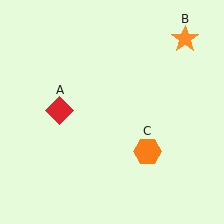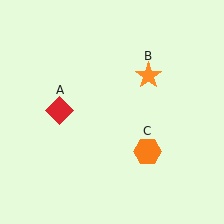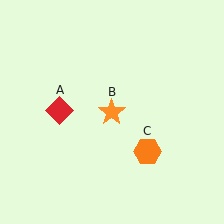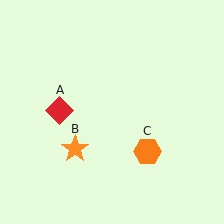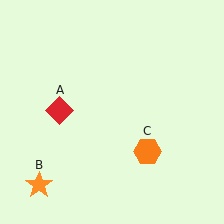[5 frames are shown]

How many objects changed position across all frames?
1 object changed position: orange star (object B).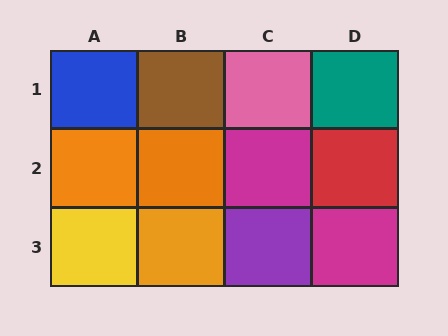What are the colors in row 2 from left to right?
Orange, orange, magenta, red.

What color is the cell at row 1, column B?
Brown.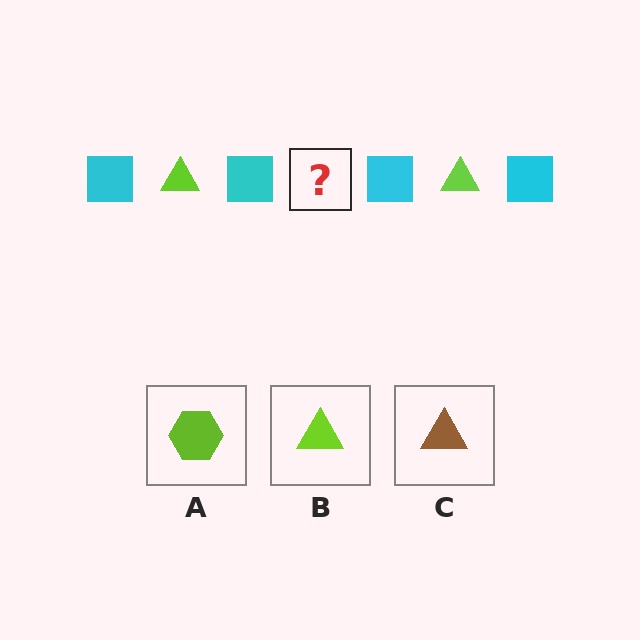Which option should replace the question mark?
Option B.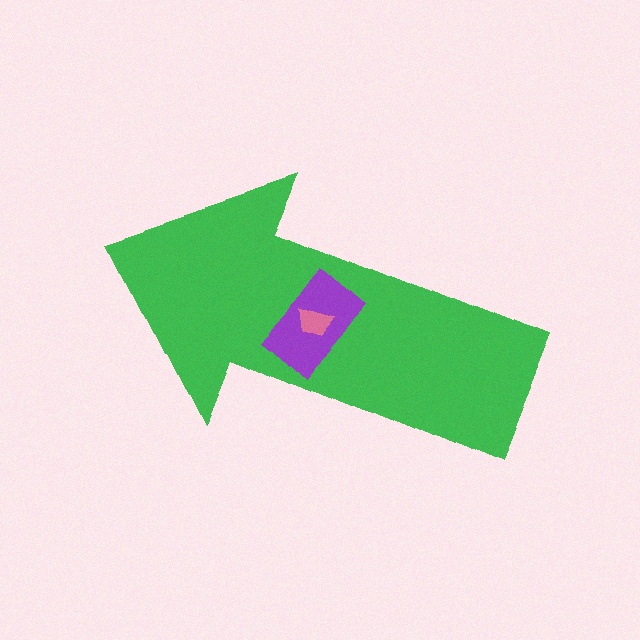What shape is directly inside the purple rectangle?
The pink trapezoid.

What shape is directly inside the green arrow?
The purple rectangle.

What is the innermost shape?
The pink trapezoid.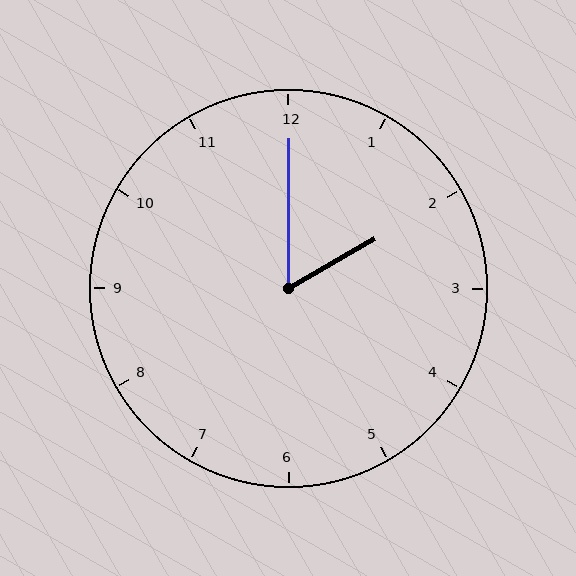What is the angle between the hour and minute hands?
Approximately 60 degrees.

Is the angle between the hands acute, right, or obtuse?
It is acute.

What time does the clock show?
2:00.